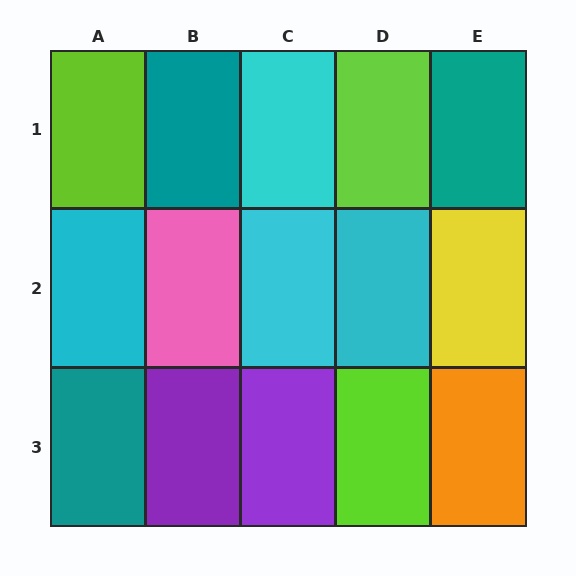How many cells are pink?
1 cell is pink.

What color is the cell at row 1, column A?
Lime.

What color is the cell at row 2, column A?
Cyan.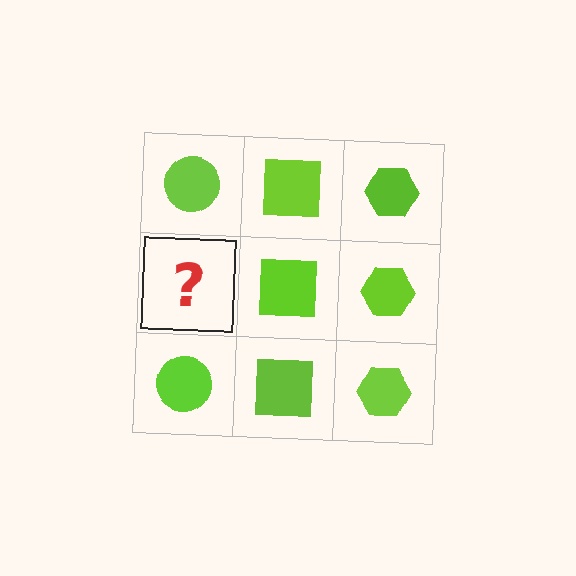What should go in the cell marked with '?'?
The missing cell should contain a lime circle.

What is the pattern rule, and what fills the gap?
The rule is that each column has a consistent shape. The gap should be filled with a lime circle.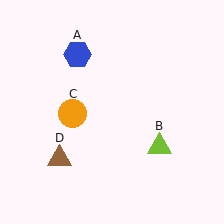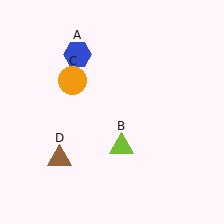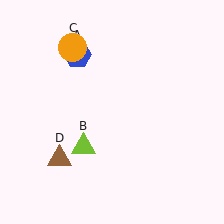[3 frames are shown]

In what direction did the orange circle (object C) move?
The orange circle (object C) moved up.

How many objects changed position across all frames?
2 objects changed position: lime triangle (object B), orange circle (object C).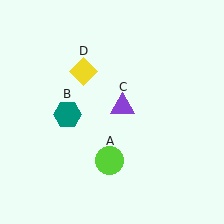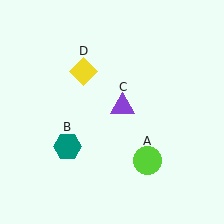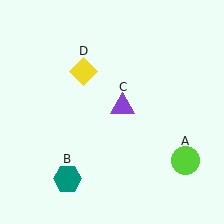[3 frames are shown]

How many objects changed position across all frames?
2 objects changed position: lime circle (object A), teal hexagon (object B).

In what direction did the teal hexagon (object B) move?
The teal hexagon (object B) moved down.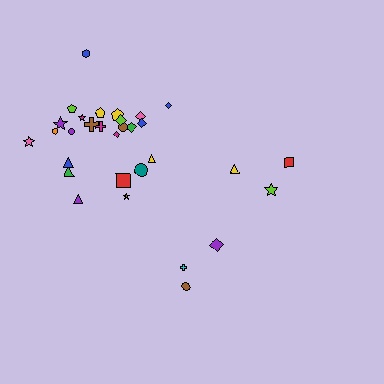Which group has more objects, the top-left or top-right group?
The top-left group.